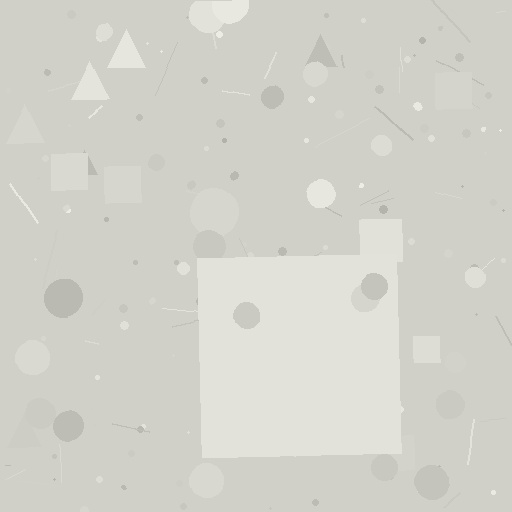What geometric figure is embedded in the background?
A square is embedded in the background.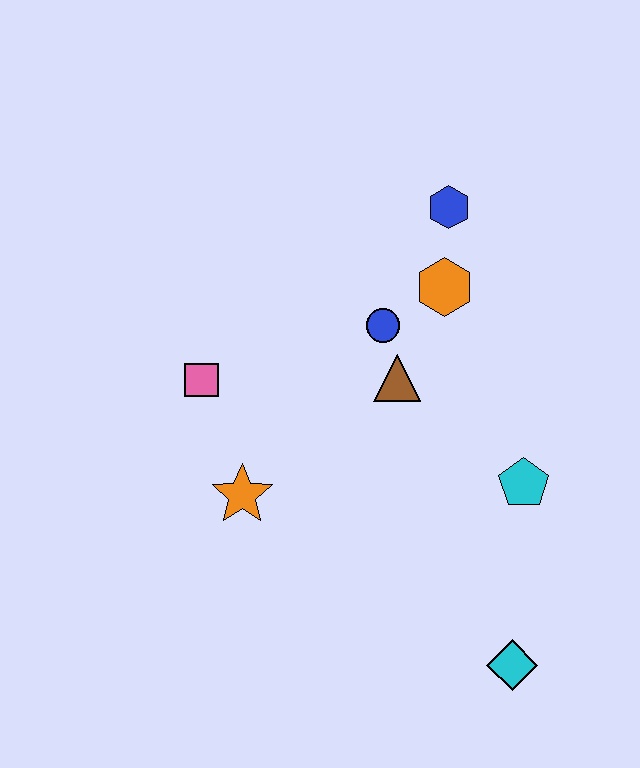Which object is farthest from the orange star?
The blue hexagon is farthest from the orange star.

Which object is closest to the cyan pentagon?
The brown triangle is closest to the cyan pentagon.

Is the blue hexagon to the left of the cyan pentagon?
Yes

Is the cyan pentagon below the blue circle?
Yes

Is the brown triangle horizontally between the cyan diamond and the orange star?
Yes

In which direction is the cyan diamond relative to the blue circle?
The cyan diamond is below the blue circle.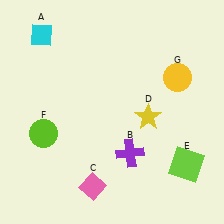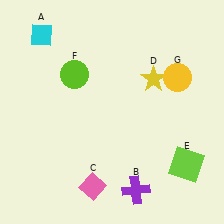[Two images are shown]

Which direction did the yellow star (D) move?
The yellow star (D) moved up.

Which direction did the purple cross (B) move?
The purple cross (B) moved down.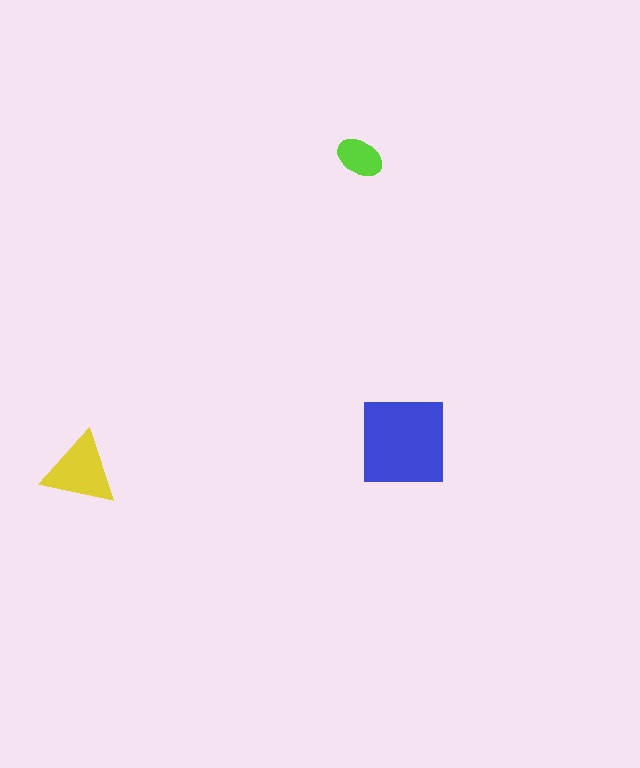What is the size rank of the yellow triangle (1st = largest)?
2nd.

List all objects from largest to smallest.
The blue square, the yellow triangle, the lime ellipse.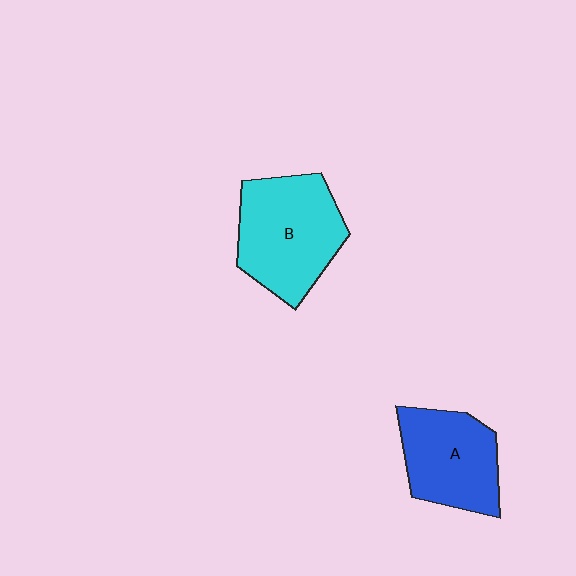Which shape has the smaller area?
Shape A (blue).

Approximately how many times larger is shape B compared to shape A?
Approximately 1.2 times.